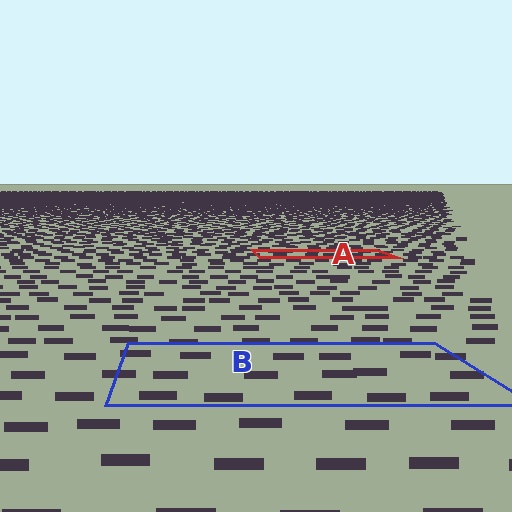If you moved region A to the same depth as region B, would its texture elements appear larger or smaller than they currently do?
They would appear larger. At a closer depth, the same texture elements are projected at a bigger on-screen size.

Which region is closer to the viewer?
Region B is closer. The texture elements there are larger and more spread out.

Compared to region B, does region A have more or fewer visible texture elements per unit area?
Region A has more texture elements per unit area — they are packed more densely because it is farther away.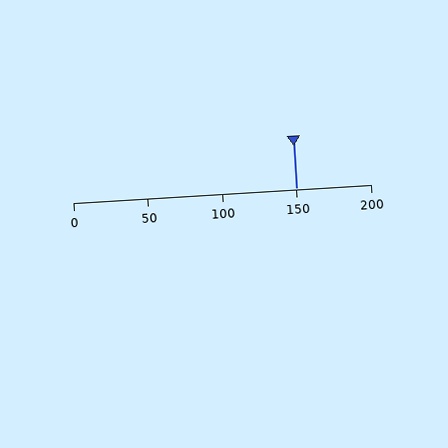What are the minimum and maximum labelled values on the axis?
The axis runs from 0 to 200.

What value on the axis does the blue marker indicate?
The marker indicates approximately 150.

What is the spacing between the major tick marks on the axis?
The major ticks are spaced 50 apart.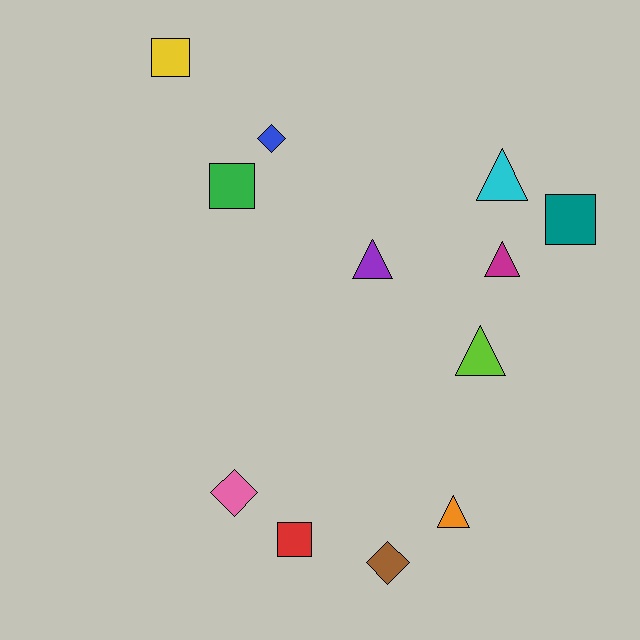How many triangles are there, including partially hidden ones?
There are 5 triangles.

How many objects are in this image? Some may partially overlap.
There are 12 objects.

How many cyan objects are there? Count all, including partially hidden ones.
There is 1 cyan object.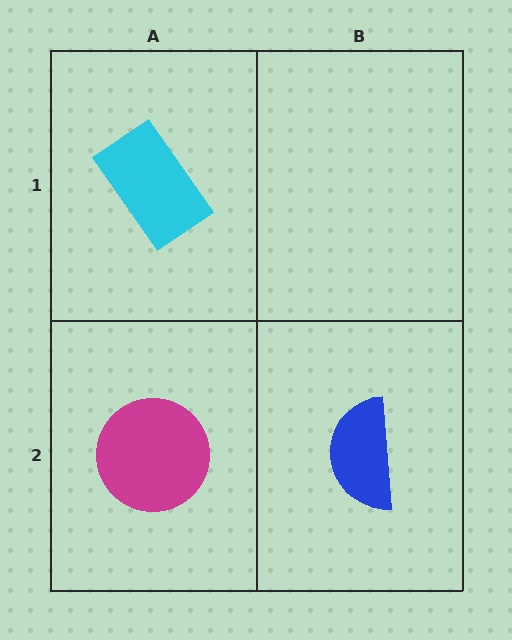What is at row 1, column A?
A cyan rectangle.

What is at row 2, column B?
A blue semicircle.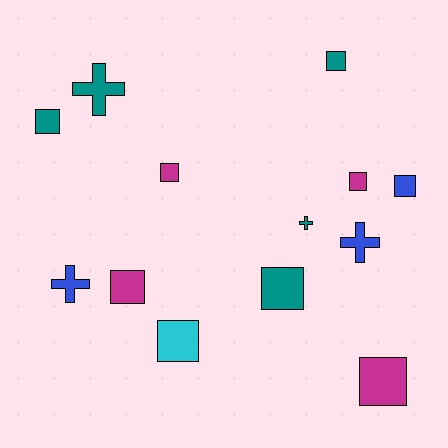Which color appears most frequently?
Teal, with 5 objects.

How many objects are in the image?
There are 13 objects.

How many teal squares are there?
There are 3 teal squares.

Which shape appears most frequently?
Square, with 9 objects.